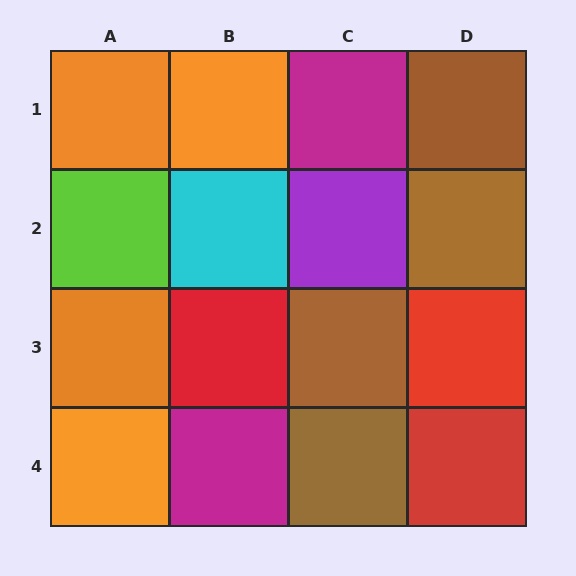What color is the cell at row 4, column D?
Red.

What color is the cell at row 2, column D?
Brown.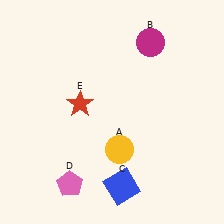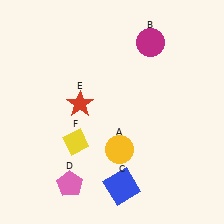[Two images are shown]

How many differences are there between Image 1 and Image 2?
There is 1 difference between the two images.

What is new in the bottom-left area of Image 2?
A yellow diamond (F) was added in the bottom-left area of Image 2.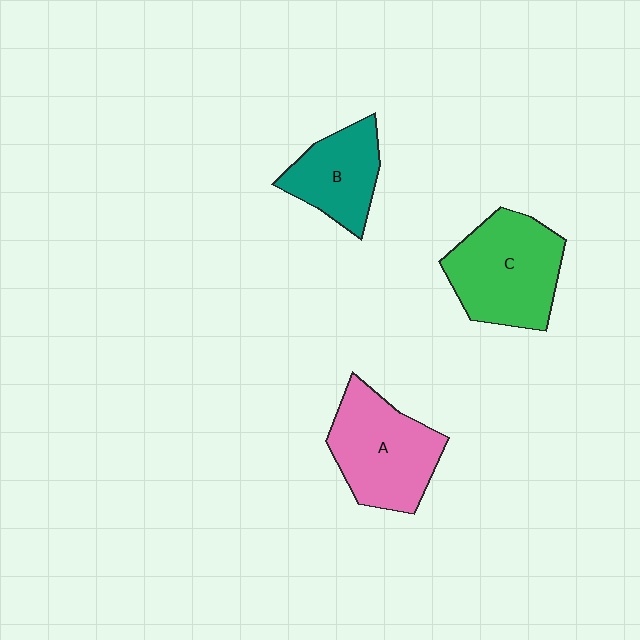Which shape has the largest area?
Shape C (green).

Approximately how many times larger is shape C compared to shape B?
Approximately 1.5 times.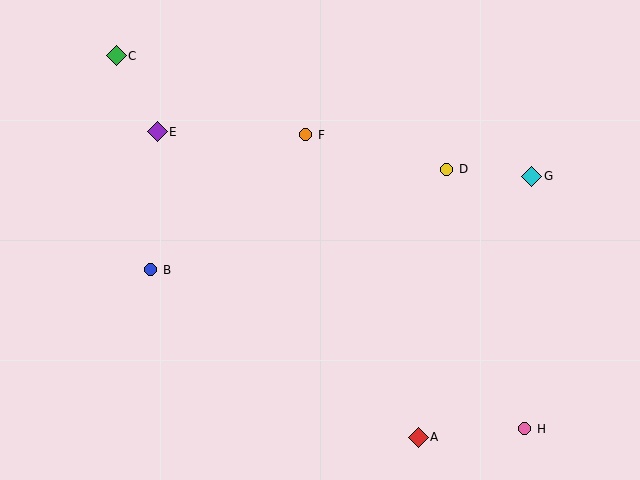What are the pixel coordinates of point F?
Point F is at (306, 135).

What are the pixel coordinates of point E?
Point E is at (157, 132).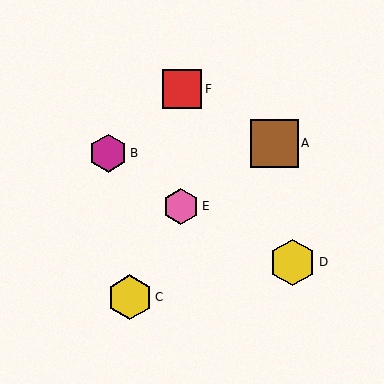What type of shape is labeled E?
Shape E is a pink hexagon.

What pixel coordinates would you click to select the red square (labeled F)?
Click at (182, 89) to select the red square F.